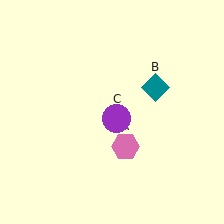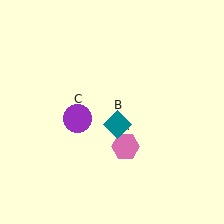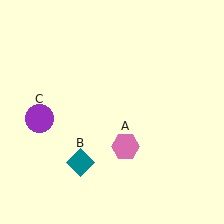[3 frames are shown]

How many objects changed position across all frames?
2 objects changed position: teal diamond (object B), purple circle (object C).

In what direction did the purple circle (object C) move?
The purple circle (object C) moved left.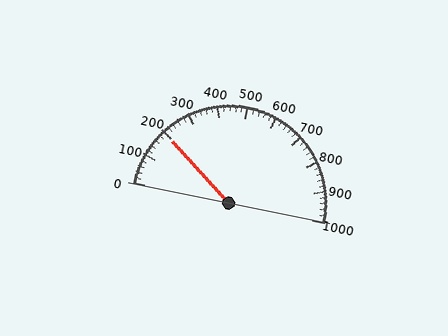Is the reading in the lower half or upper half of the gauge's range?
The reading is in the lower half of the range (0 to 1000).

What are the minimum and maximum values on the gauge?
The gauge ranges from 0 to 1000.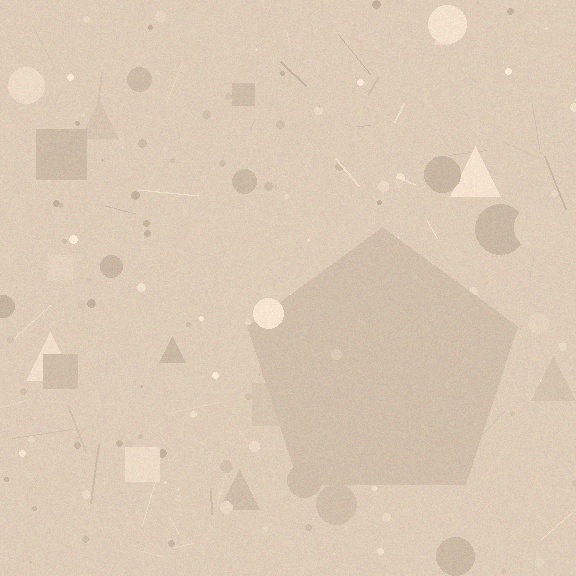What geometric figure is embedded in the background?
A pentagon is embedded in the background.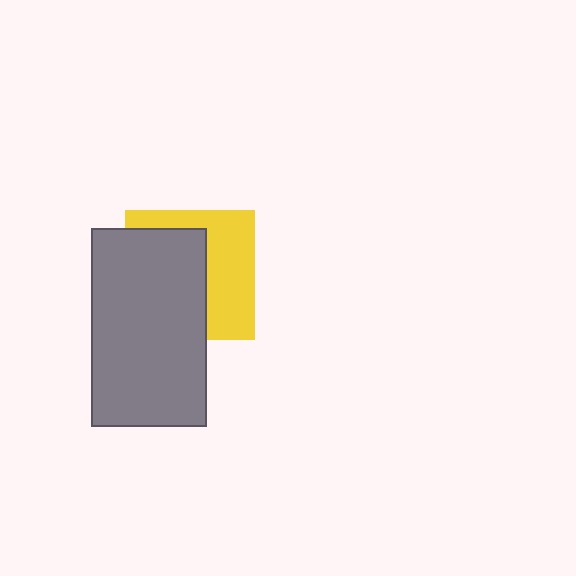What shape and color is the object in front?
The object in front is a gray rectangle.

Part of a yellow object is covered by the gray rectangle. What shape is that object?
It is a square.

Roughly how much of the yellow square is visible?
About half of it is visible (roughly 46%).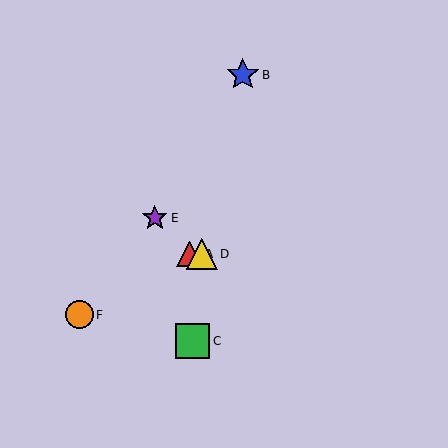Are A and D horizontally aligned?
Yes, both are at y≈254.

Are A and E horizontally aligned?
No, A is at y≈254 and E is at y≈218.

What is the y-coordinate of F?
Object F is at y≈315.